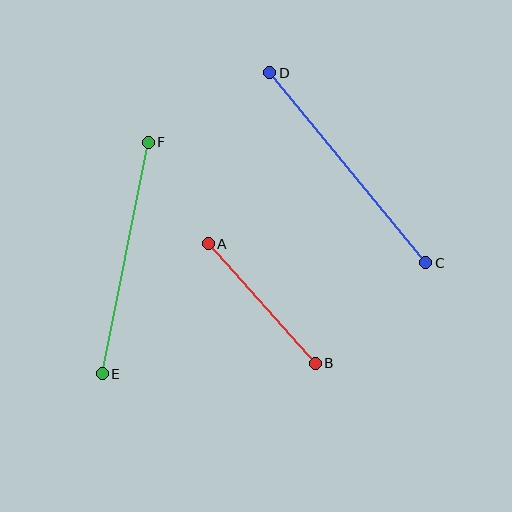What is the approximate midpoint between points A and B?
The midpoint is at approximately (262, 304) pixels.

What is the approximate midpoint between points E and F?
The midpoint is at approximately (125, 258) pixels.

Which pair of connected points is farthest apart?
Points C and D are farthest apart.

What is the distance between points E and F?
The distance is approximately 236 pixels.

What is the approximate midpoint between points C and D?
The midpoint is at approximately (348, 168) pixels.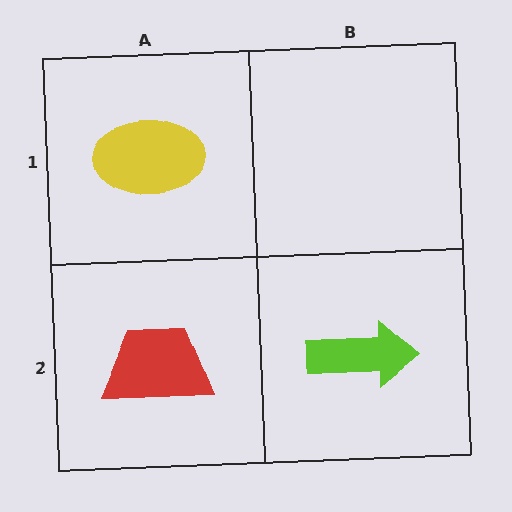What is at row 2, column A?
A red trapezoid.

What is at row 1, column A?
A yellow ellipse.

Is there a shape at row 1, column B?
No, that cell is empty.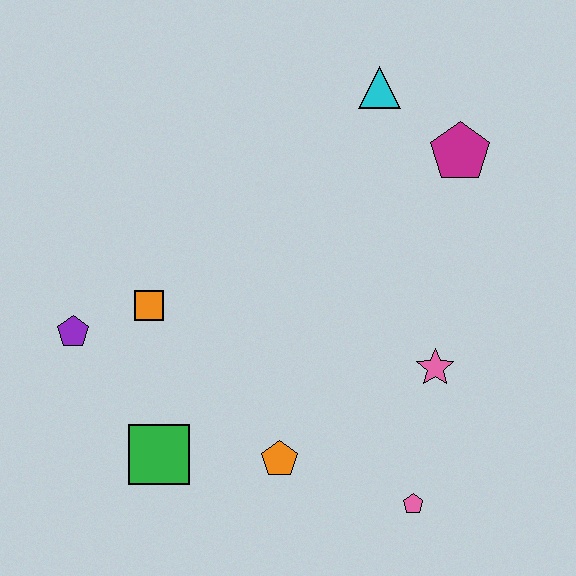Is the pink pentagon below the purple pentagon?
Yes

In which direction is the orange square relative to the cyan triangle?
The orange square is to the left of the cyan triangle.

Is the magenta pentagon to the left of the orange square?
No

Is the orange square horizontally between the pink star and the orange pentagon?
No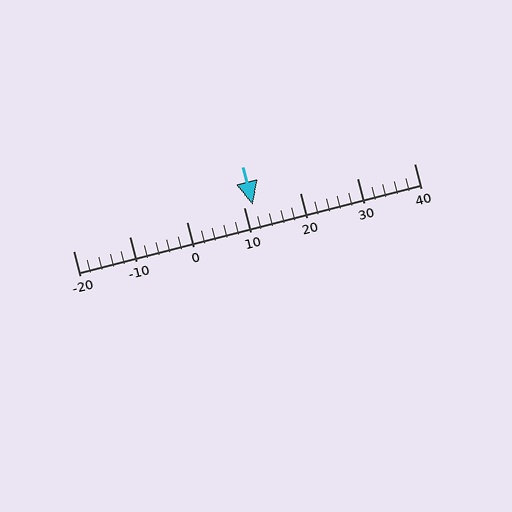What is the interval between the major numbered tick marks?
The major tick marks are spaced 10 units apart.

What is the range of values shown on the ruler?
The ruler shows values from -20 to 40.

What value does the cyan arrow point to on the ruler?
The cyan arrow points to approximately 12.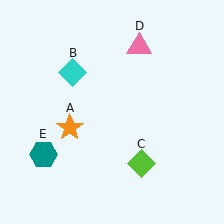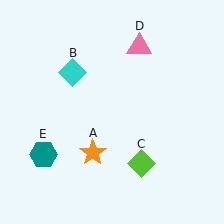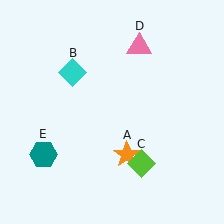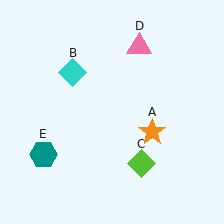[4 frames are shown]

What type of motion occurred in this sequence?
The orange star (object A) rotated counterclockwise around the center of the scene.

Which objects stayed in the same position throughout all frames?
Cyan diamond (object B) and lime diamond (object C) and pink triangle (object D) and teal hexagon (object E) remained stationary.